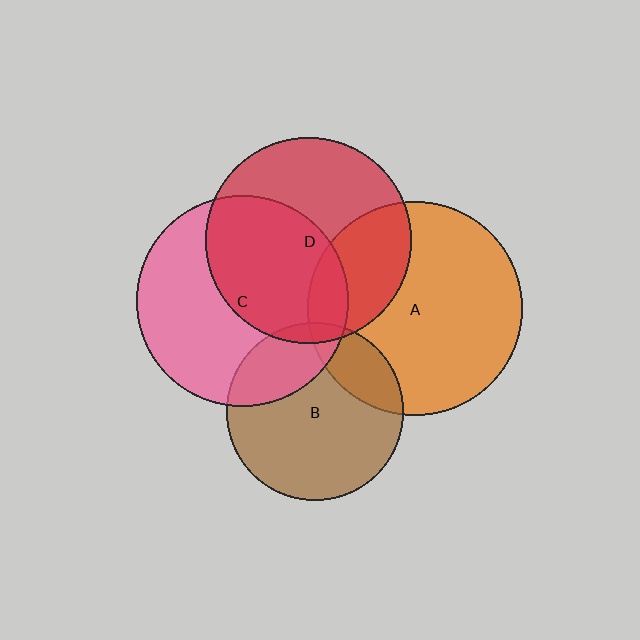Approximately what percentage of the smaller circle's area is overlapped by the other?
Approximately 25%.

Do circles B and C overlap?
Yes.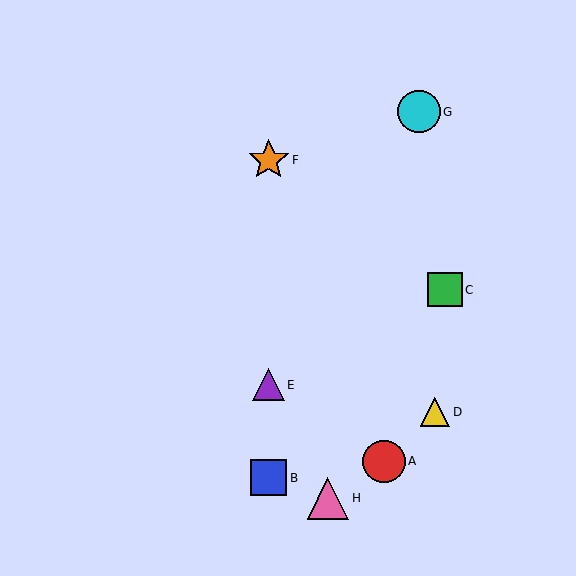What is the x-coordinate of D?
Object D is at x≈435.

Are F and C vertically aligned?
No, F is at x≈269 and C is at x≈445.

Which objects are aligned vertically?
Objects B, E, F are aligned vertically.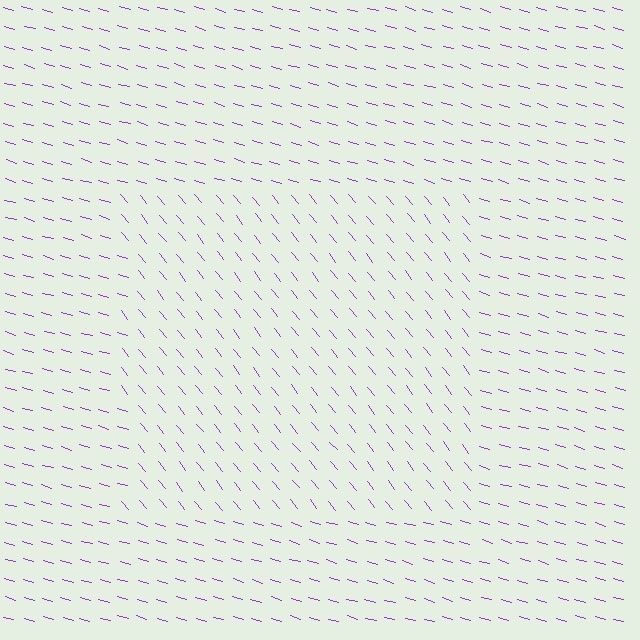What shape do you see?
I see a rectangle.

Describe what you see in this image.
The image is filled with small purple line segments. A rectangle region in the image has lines oriented differently from the surrounding lines, creating a visible texture boundary.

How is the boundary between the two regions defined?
The boundary is defined purely by a change in line orientation (approximately 35 degrees difference). All lines are the same color and thickness.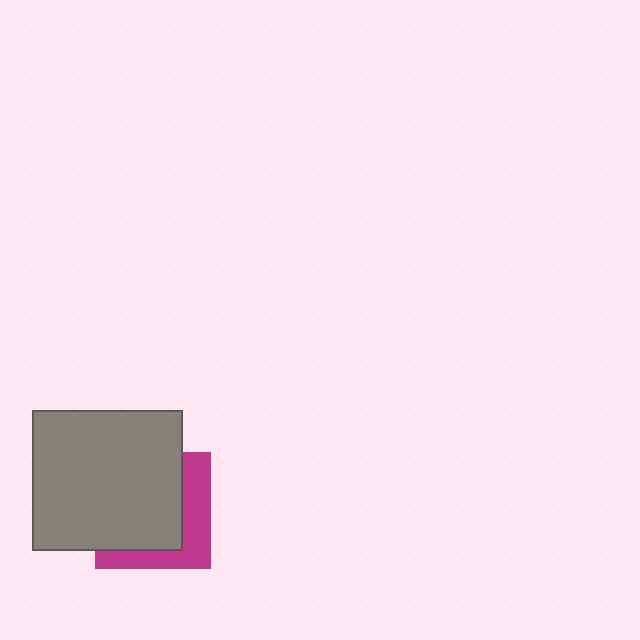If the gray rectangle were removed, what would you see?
You would see the complete magenta square.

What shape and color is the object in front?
The object in front is a gray rectangle.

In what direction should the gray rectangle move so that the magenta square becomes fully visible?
The gray rectangle should move toward the upper-left. That is the shortest direction to clear the overlap and leave the magenta square fully visible.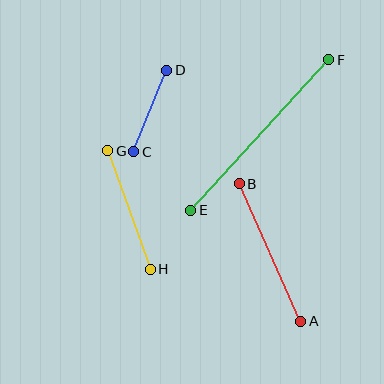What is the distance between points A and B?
The distance is approximately 151 pixels.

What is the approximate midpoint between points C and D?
The midpoint is at approximately (150, 111) pixels.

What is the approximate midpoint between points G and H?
The midpoint is at approximately (129, 210) pixels.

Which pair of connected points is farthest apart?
Points E and F are farthest apart.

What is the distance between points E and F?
The distance is approximately 204 pixels.